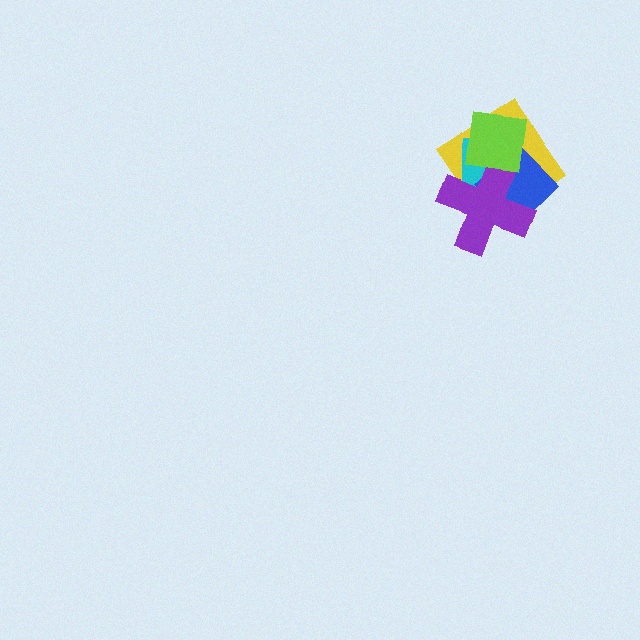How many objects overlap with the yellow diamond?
4 objects overlap with the yellow diamond.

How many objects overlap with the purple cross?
4 objects overlap with the purple cross.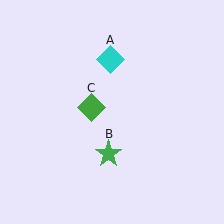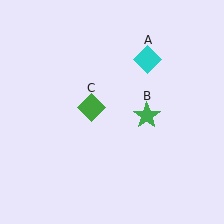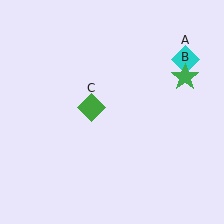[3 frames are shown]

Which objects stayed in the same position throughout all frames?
Green diamond (object C) remained stationary.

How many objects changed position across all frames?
2 objects changed position: cyan diamond (object A), green star (object B).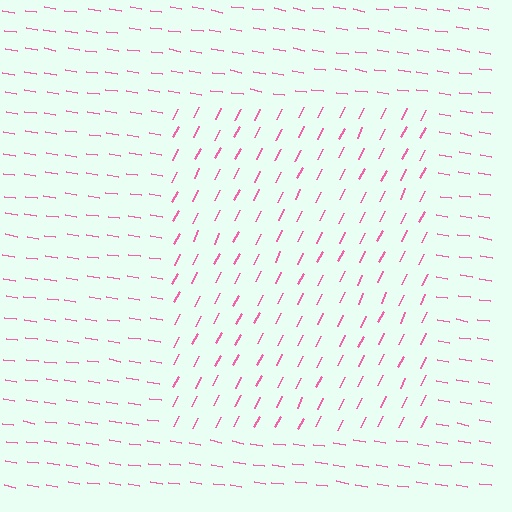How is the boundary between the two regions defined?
The boundary is defined purely by a change in line orientation (approximately 72 degrees difference). All lines are the same color and thickness.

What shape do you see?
I see a rectangle.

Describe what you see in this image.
The image is filled with small pink line segments. A rectangle region in the image has lines oriented differently from the surrounding lines, creating a visible texture boundary.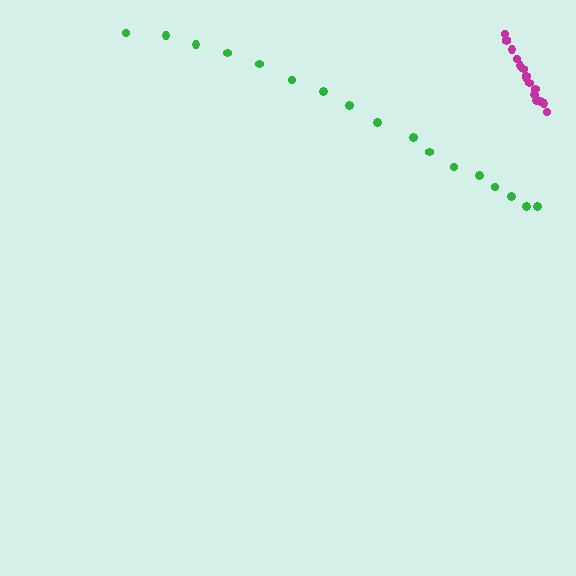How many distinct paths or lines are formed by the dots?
There are 2 distinct paths.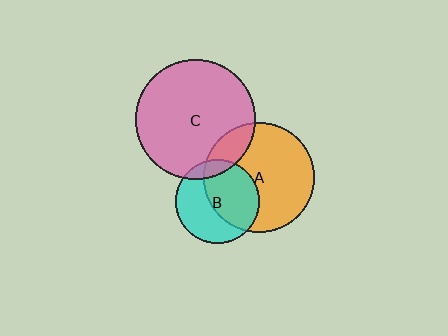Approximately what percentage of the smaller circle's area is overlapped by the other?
Approximately 50%.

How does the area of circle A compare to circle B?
Approximately 1.7 times.